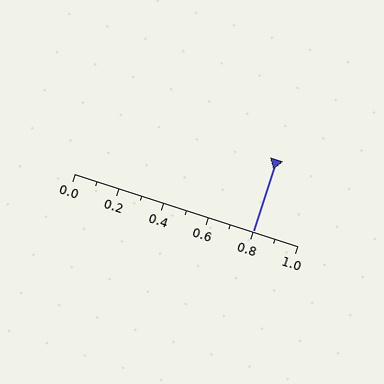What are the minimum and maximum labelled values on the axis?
The axis runs from 0.0 to 1.0.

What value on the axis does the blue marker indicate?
The marker indicates approximately 0.8.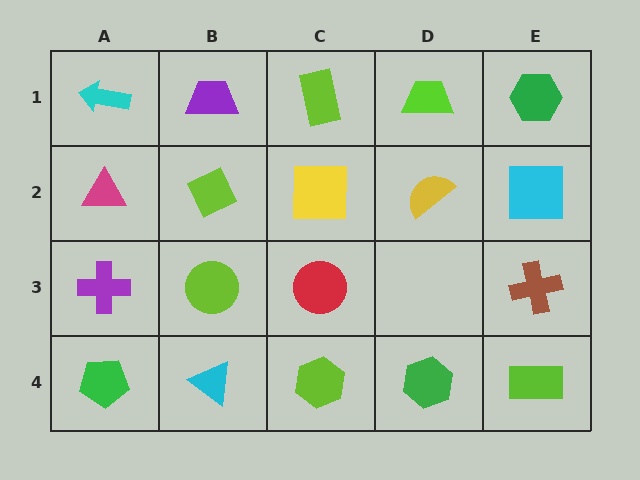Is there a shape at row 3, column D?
No, that cell is empty.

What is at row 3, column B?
A lime circle.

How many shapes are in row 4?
5 shapes.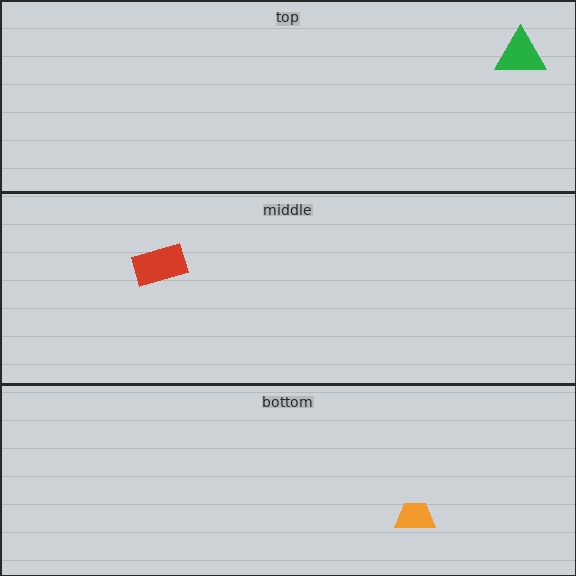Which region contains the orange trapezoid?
The bottom region.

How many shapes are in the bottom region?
1.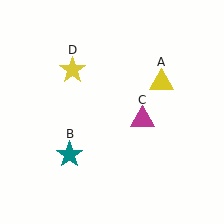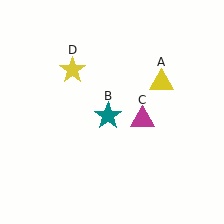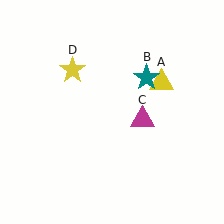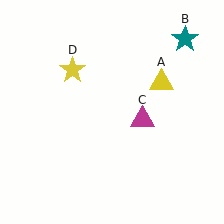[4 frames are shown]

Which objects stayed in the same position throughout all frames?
Yellow triangle (object A) and magenta triangle (object C) and yellow star (object D) remained stationary.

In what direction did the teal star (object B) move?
The teal star (object B) moved up and to the right.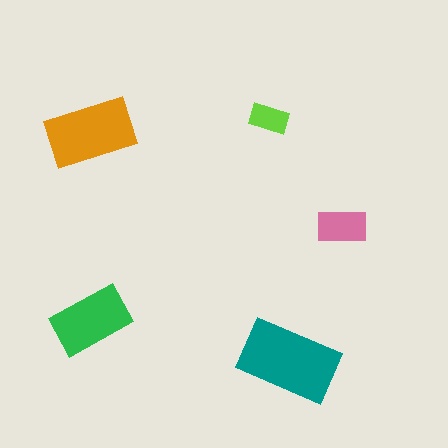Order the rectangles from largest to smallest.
the teal one, the orange one, the green one, the pink one, the lime one.